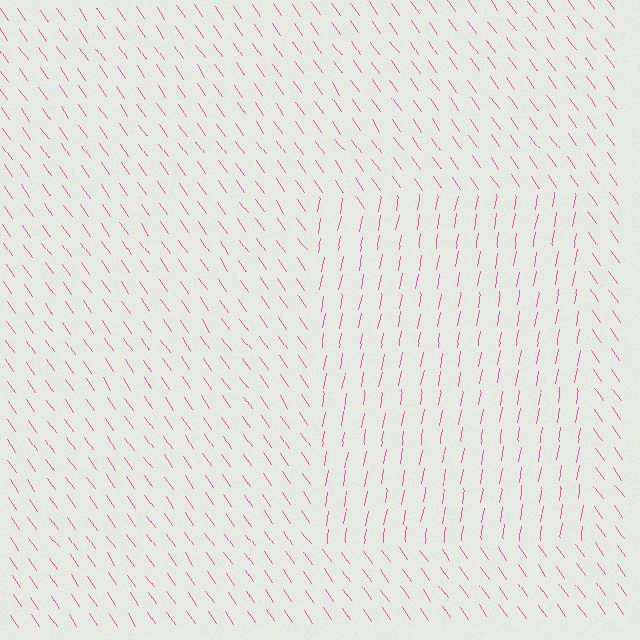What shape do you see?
I see a rectangle.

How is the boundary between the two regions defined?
The boundary is defined purely by a change in line orientation (approximately 45 degrees difference). All lines are the same color and thickness.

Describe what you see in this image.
The image is filled with small pink line segments. A rectangle region in the image has lines oriented differently from the surrounding lines, creating a visible texture boundary.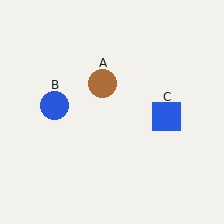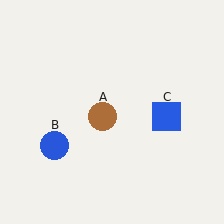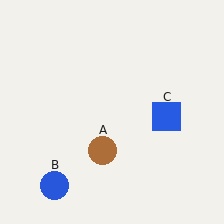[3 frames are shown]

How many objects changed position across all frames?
2 objects changed position: brown circle (object A), blue circle (object B).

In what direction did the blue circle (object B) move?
The blue circle (object B) moved down.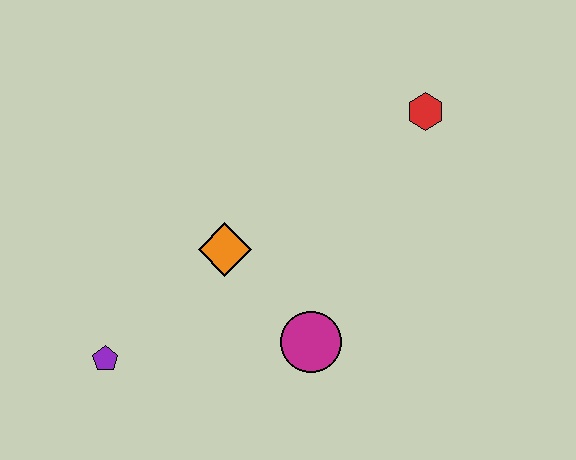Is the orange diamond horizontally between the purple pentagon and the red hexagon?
Yes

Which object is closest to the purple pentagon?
The orange diamond is closest to the purple pentagon.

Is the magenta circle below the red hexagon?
Yes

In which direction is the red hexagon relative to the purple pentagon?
The red hexagon is to the right of the purple pentagon.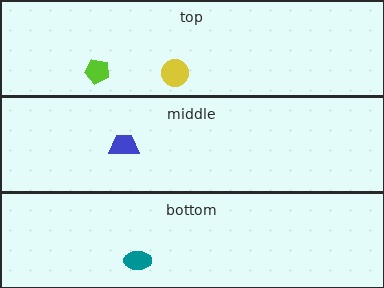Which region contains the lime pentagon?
The top region.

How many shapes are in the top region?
2.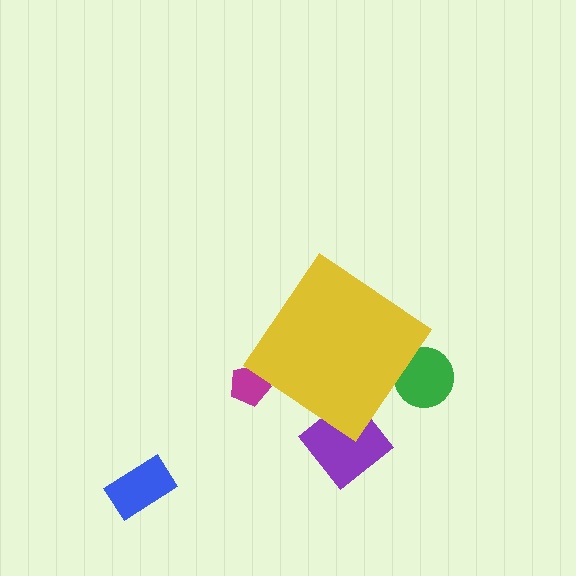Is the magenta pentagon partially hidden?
Yes, the magenta pentagon is partially hidden behind the yellow diamond.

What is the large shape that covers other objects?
A yellow diamond.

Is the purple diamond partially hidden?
Yes, the purple diamond is partially hidden behind the yellow diamond.